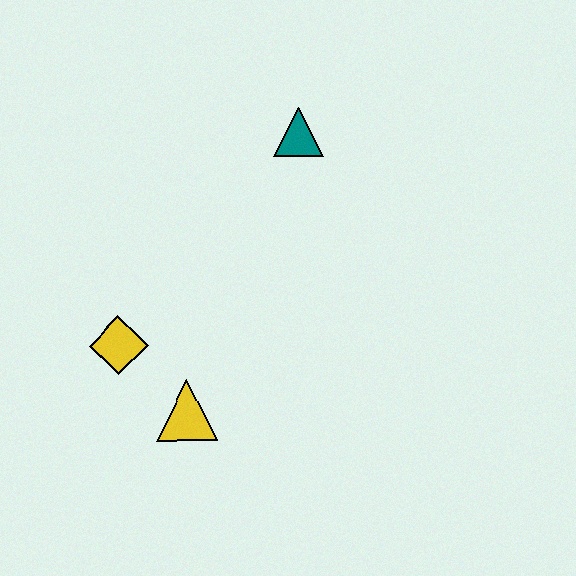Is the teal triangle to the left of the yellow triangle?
No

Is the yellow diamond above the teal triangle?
No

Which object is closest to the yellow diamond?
The yellow triangle is closest to the yellow diamond.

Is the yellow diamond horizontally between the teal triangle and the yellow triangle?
No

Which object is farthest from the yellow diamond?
The teal triangle is farthest from the yellow diamond.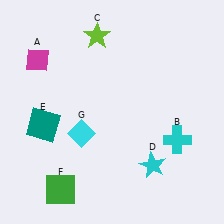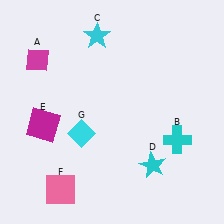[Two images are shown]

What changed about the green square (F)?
In Image 1, F is green. In Image 2, it changed to pink.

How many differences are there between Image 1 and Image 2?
There are 3 differences between the two images.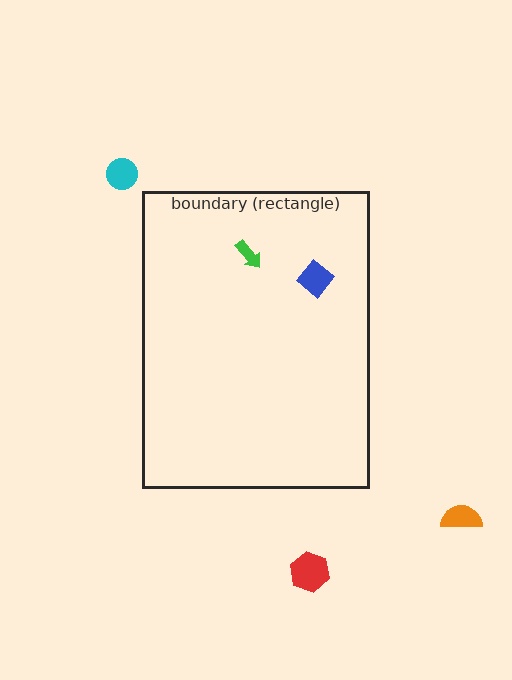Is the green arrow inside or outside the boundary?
Inside.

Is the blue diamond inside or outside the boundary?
Inside.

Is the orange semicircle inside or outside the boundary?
Outside.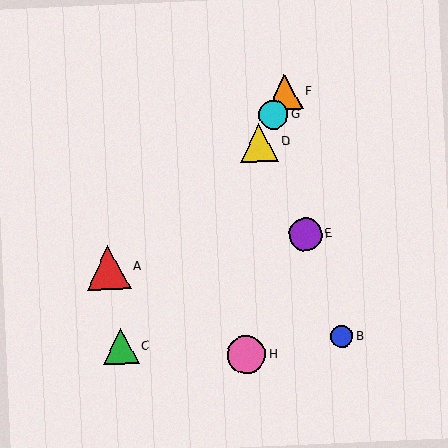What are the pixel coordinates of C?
Object C is at (121, 346).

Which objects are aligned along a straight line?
Objects D, F, G are aligned along a straight line.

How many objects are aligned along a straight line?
3 objects (D, F, G) are aligned along a straight line.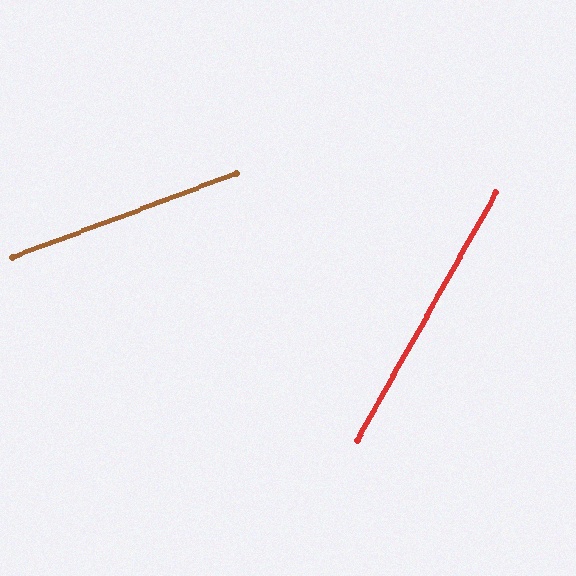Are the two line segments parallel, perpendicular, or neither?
Neither parallel nor perpendicular — they differ by about 40°.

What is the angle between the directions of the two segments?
Approximately 40 degrees.